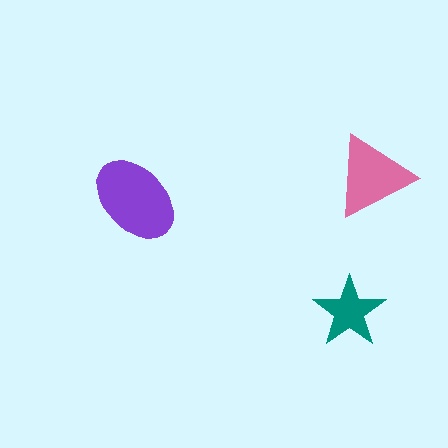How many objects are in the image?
There are 3 objects in the image.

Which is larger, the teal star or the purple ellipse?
The purple ellipse.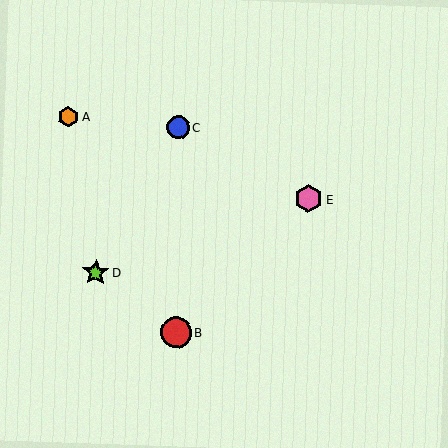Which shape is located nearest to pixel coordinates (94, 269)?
The lime star (labeled D) at (96, 273) is nearest to that location.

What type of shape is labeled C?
Shape C is a blue circle.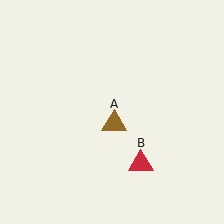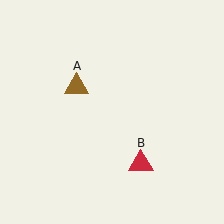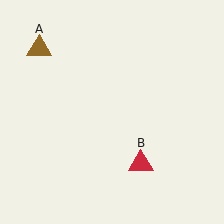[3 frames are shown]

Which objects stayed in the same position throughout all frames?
Red triangle (object B) remained stationary.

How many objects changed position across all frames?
1 object changed position: brown triangle (object A).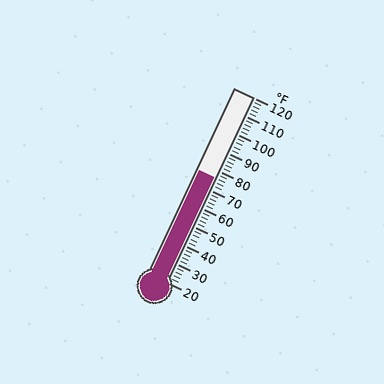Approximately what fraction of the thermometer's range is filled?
The thermometer is filled to approximately 55% of its range.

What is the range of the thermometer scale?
The thermometer scale ranges from 20°F to 120°F.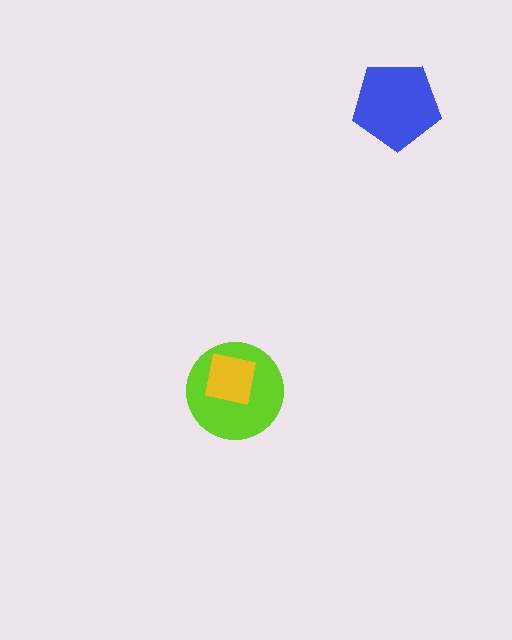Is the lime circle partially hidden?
Yes, it is partially covered by another shape.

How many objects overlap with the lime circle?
1 object overlaps with the lime circle.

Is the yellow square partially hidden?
No, no other shape covers it.